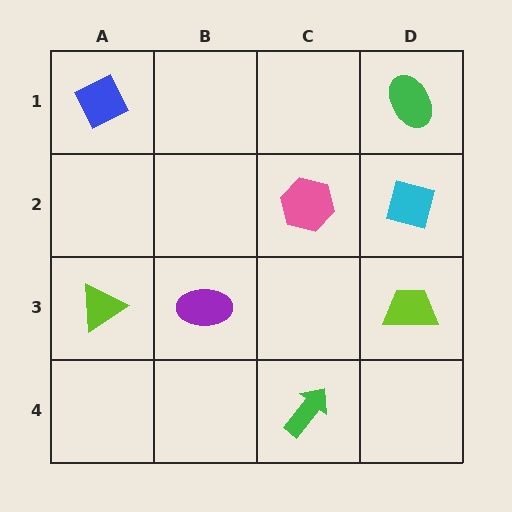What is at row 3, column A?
A lime triangle.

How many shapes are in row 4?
1 shape.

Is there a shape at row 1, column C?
No, that cell is empty.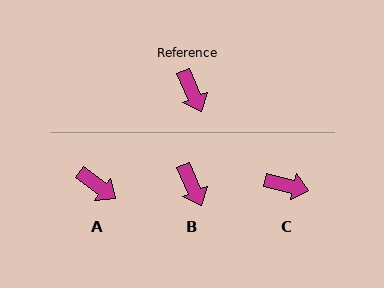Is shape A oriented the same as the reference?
No, it is off by about 30 degrees.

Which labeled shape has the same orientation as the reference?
B.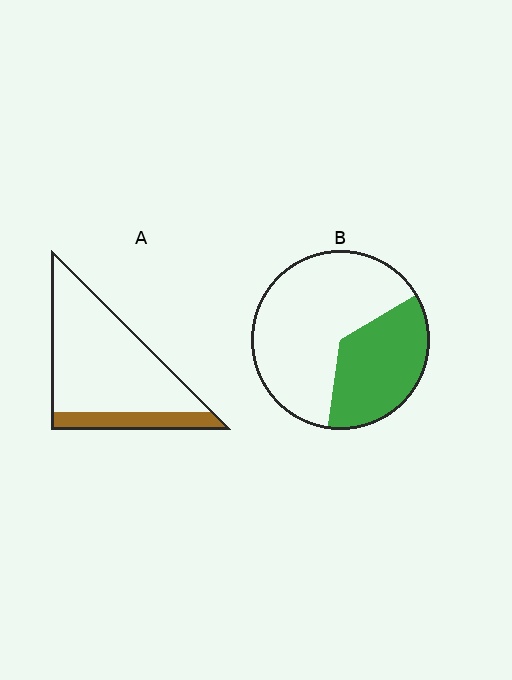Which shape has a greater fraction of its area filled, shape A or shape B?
Shape B.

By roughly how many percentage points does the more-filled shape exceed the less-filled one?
By roughly 15 percentage points (B over A).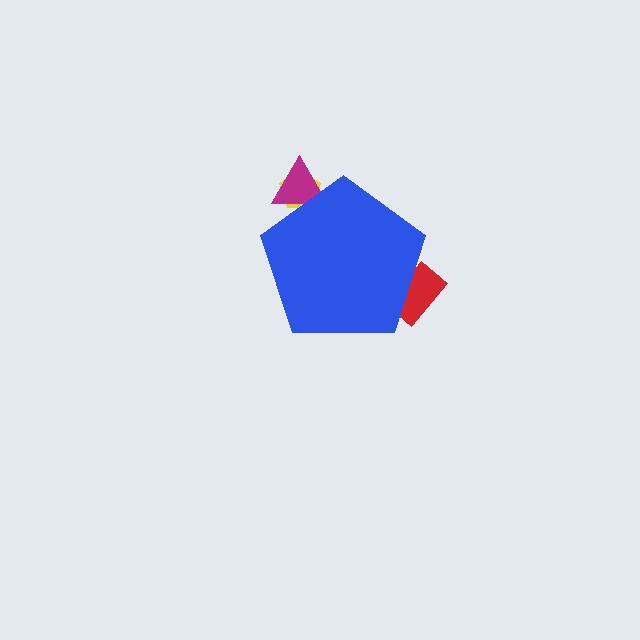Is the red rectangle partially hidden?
Yes, the red rectangle is partially hidden behind the blue pentagon.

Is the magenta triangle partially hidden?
Yes, the magenta triangle is partially hidden behind the blue pentagon.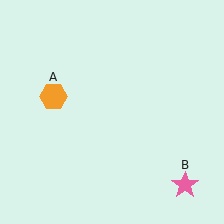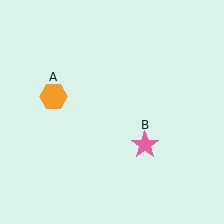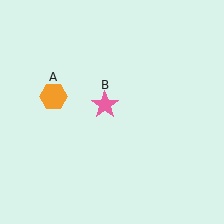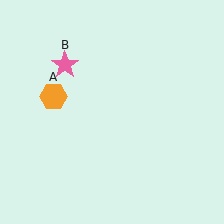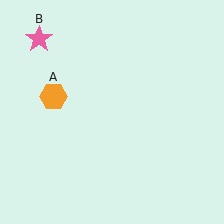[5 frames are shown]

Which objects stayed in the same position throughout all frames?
Orange hexagon (object A) remained stationary.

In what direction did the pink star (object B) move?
The pink star (object B) moved up and to the left.